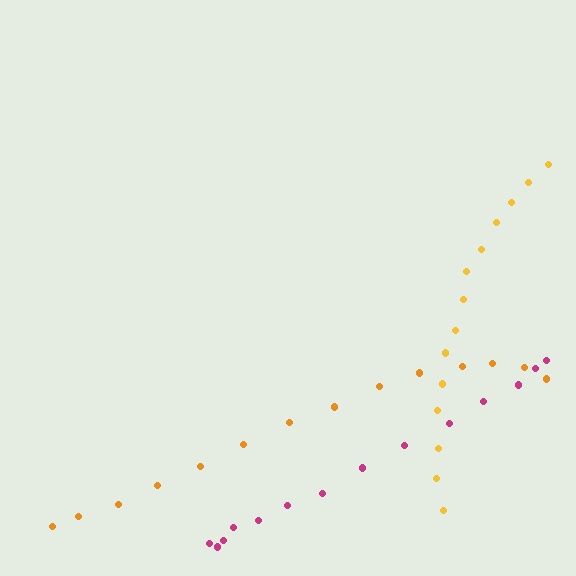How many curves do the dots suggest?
There are 3 distinct paths.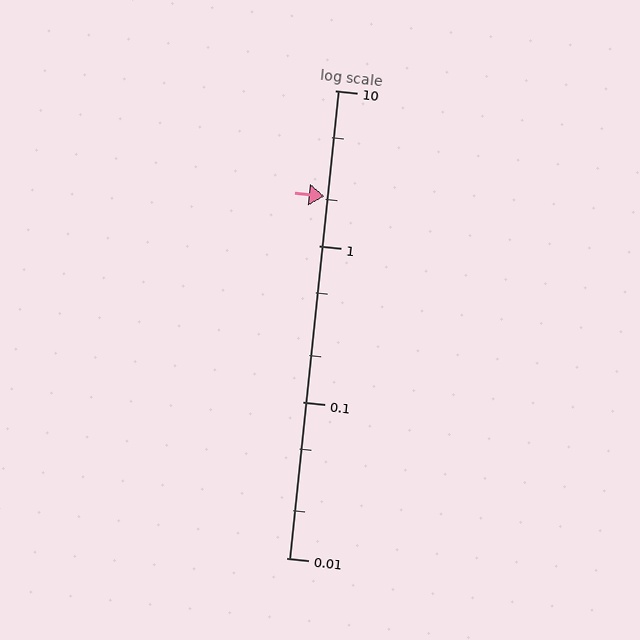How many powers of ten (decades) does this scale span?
The scale spans 3 decades, from 0.01 to 10.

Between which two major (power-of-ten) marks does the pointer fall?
The pointer is between 1 and 10.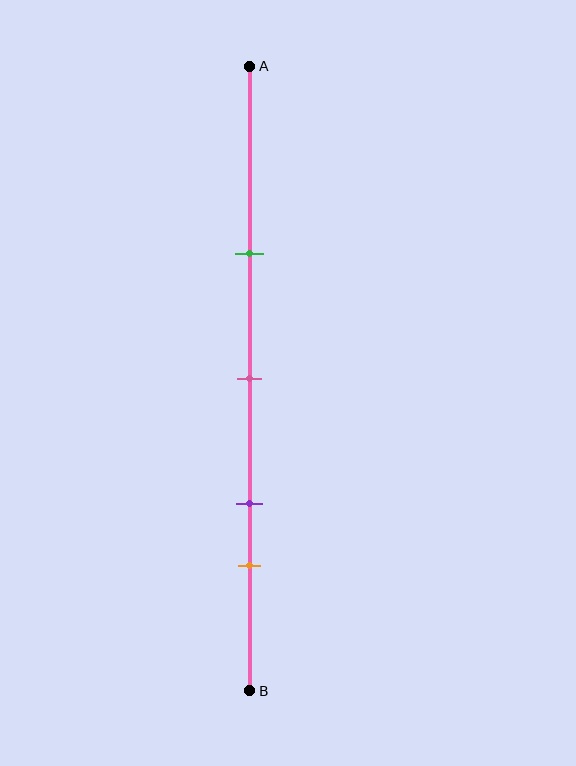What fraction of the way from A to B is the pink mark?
The pink mark is approximately 50% (0.5) of the way from A to B.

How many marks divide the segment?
There are 4 marks dividing the segment.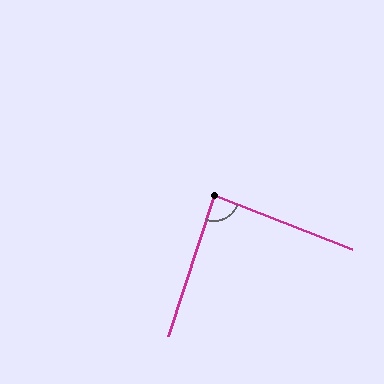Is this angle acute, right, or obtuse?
It is approximately a right angle.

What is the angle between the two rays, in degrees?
Approximately 87 degrees.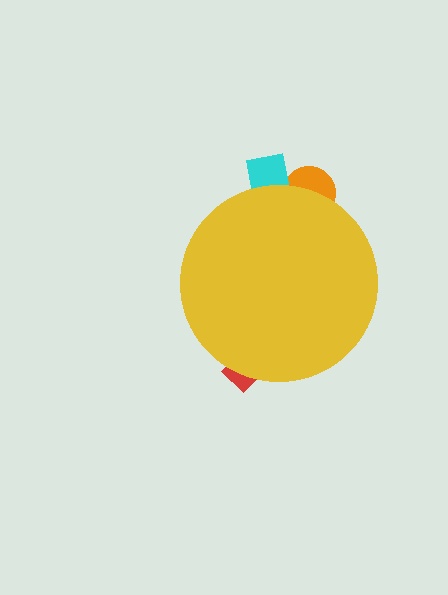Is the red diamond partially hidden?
Yes, the red diamond is partially hidden behind the yellow circle.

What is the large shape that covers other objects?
A yellow circle.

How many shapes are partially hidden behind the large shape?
3 shapes are partially hidden.